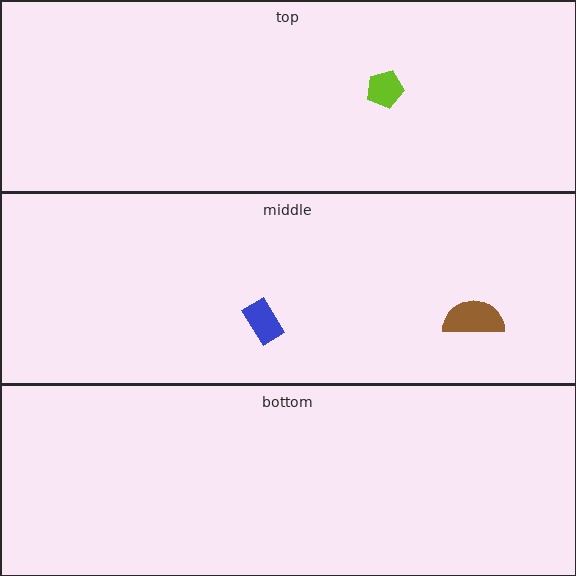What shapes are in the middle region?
The blue rectangle, the brown semicircle.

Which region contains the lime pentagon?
The top region.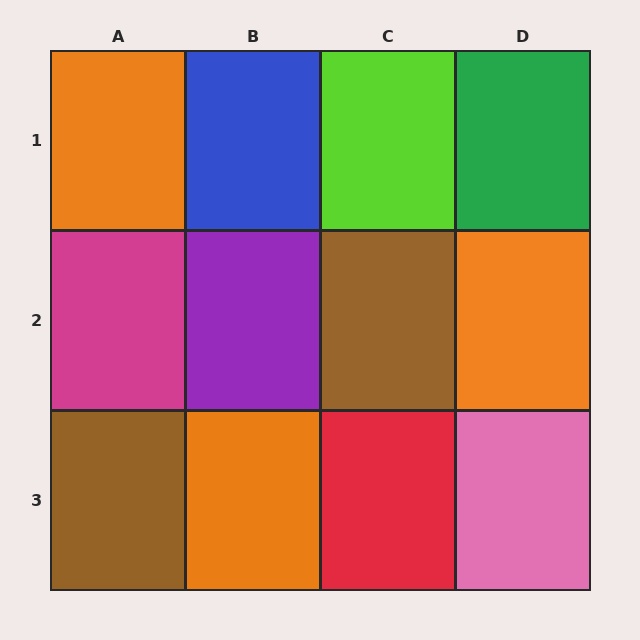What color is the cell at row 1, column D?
Green.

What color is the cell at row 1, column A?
Orange.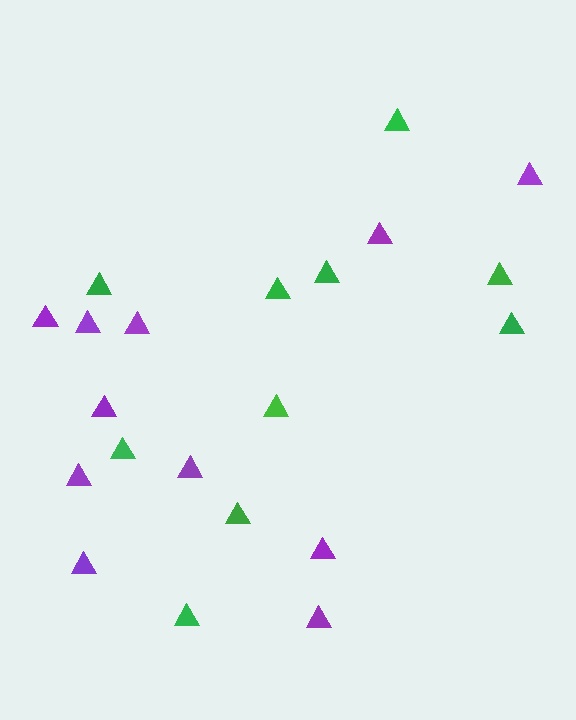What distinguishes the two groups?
There are 2 groups: one group of green triangles (10) and one group of purple triangles (11).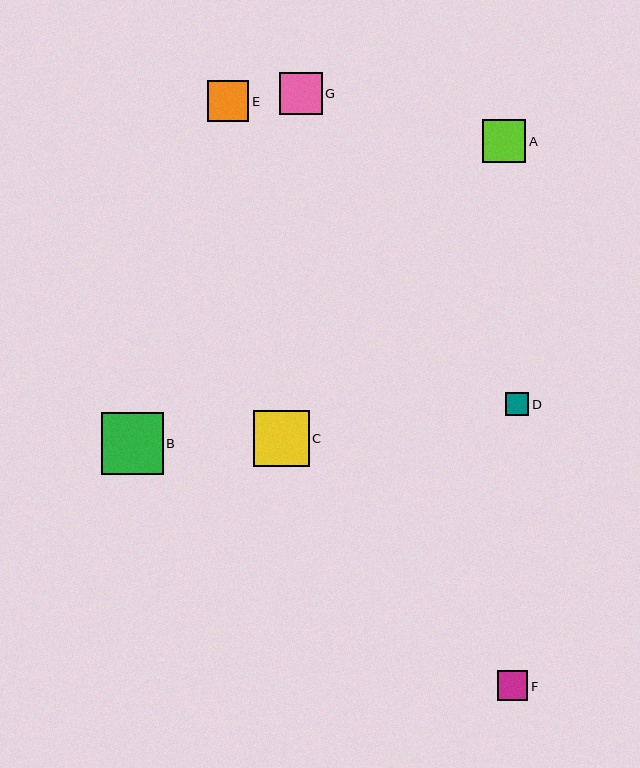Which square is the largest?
Square B is the largest with a size of approximately 62 pixels.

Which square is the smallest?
Square D is the smallest with a size of approximately 23 pixels.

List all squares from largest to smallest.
From largest to smallest: B, C, A, G, E, F, D.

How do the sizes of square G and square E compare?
Square G and square E are approximately the same size.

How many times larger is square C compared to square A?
Square C is approximately 1.3 times the size of square A.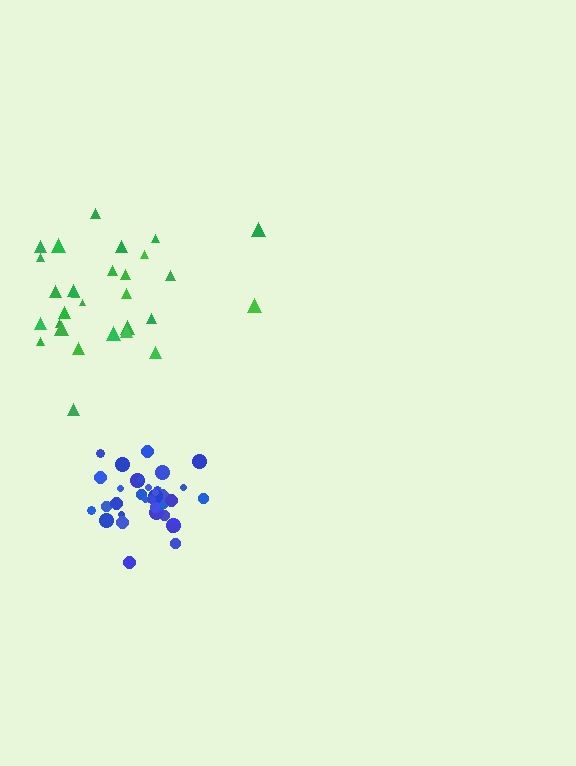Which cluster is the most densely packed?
Blue.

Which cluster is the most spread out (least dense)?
Green.